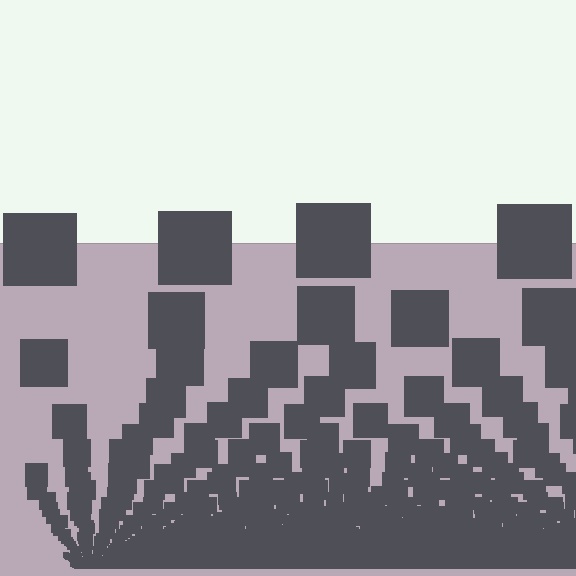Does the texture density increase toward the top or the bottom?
Density increases toward the bottom.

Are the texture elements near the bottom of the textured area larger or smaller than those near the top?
Smaller. The gradient is inverted — elements near the bottom are smaller and denser.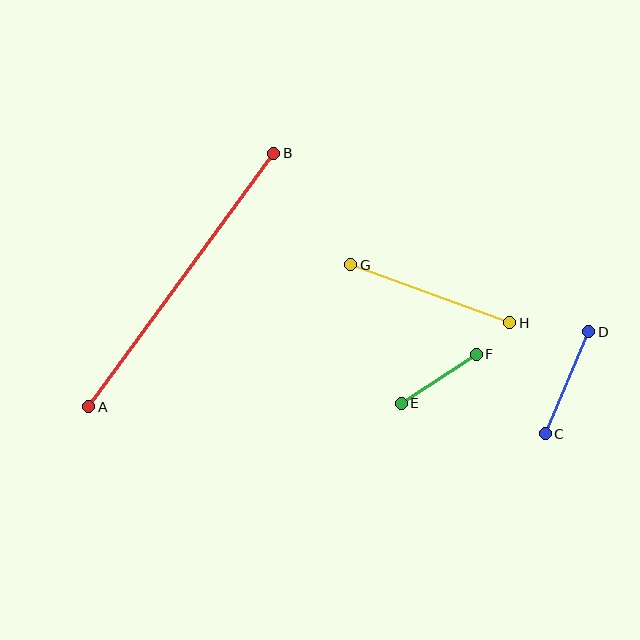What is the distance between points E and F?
The distance is approximately 90 pixels.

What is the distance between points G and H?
The distance is approximately 170 pixels.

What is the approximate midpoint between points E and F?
The midpoint is at approximately (439, 379) pixels.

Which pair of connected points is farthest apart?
Points A and B are farthest apart.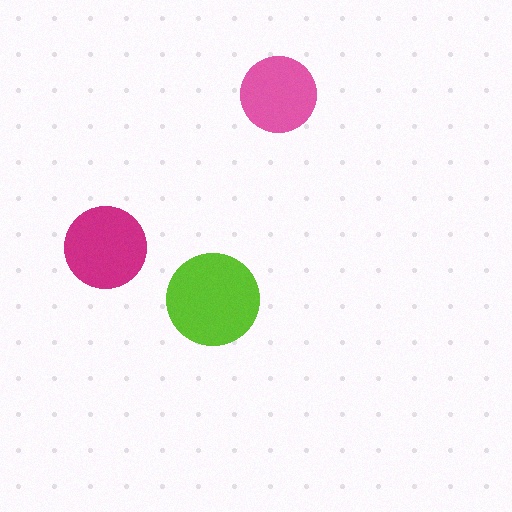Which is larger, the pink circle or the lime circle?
The lime one.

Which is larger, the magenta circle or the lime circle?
The lime one.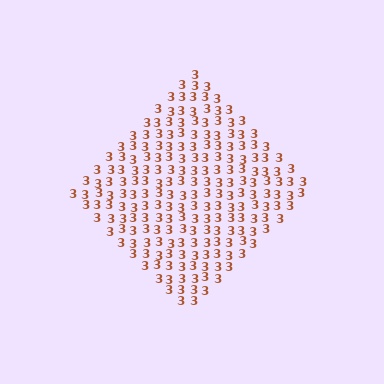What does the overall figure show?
The overall figure shows a diamond.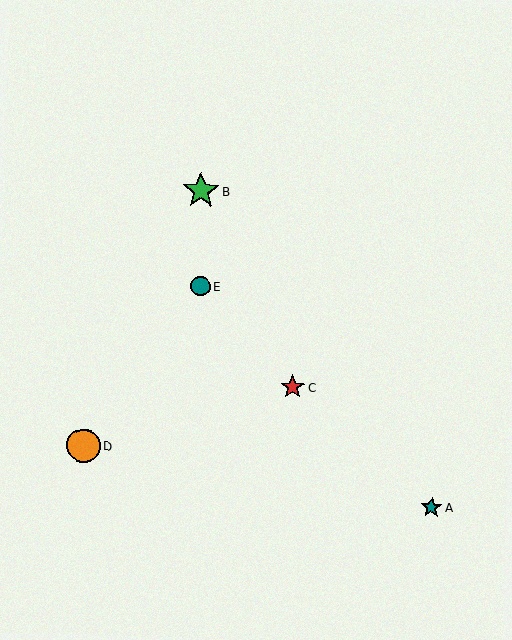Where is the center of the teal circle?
The center of the teal circle is at (200, 287).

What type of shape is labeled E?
Shape E is a teal circle.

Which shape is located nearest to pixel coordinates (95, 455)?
The orange circle (labeled D) at (84, 446) is nearest to that location.